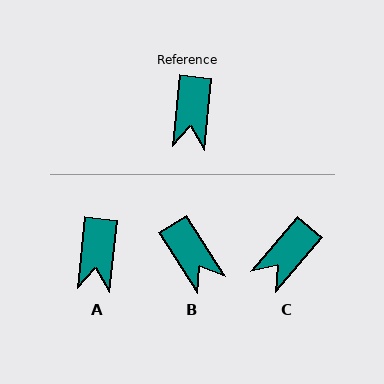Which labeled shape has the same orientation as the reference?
A.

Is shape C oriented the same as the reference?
No, it is off by about 35 degrees.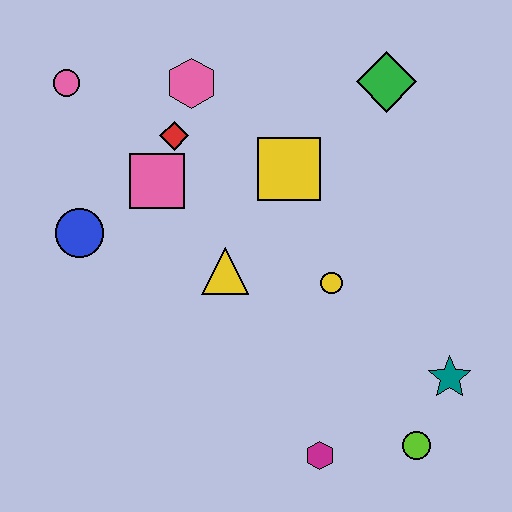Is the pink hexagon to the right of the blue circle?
Yes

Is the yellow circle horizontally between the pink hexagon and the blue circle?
No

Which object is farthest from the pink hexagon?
The lime circle is farthest from the pink hexagon.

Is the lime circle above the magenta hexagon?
Yes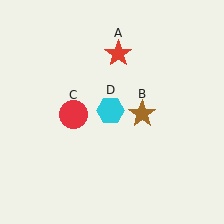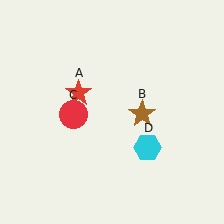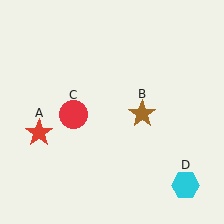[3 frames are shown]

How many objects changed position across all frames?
2 objects changed position: red star (object A), cyan hexagon (object D).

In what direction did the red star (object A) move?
The red star (object A) moved down and to the left.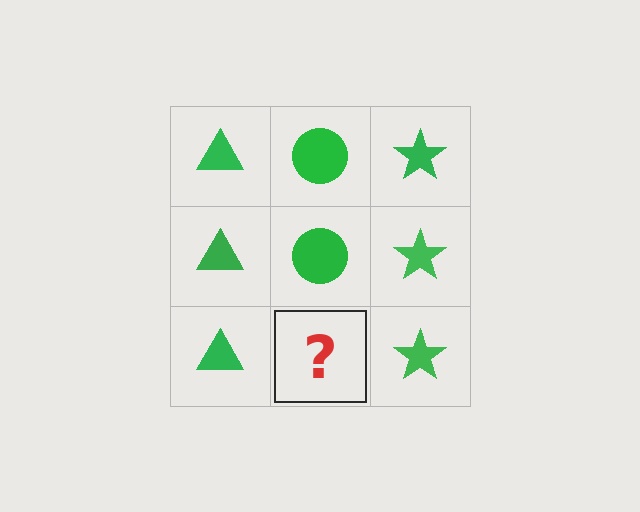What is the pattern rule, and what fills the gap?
The rule is that each column has a consistent shape. The gap should be filled with a green circle.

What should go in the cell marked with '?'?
The missing cell should contain a green circle.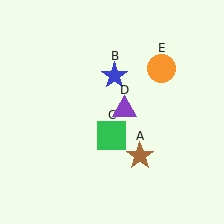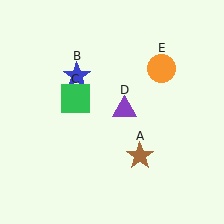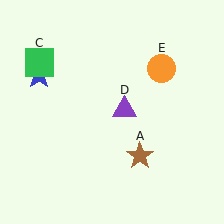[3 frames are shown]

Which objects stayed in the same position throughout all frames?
Brown star (object A) and purple triangle (object D) and orange circle (object E) remained stationary.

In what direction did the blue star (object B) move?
The blue star (object B) moved left.